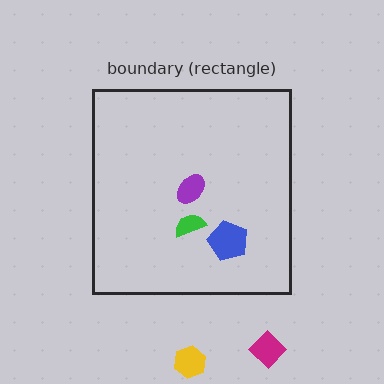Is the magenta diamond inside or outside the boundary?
Outside.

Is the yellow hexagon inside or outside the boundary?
Outside.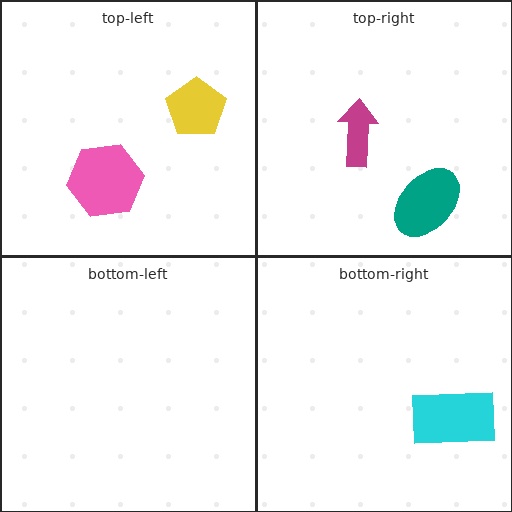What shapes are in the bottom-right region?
The cyan rectangle.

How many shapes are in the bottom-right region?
1.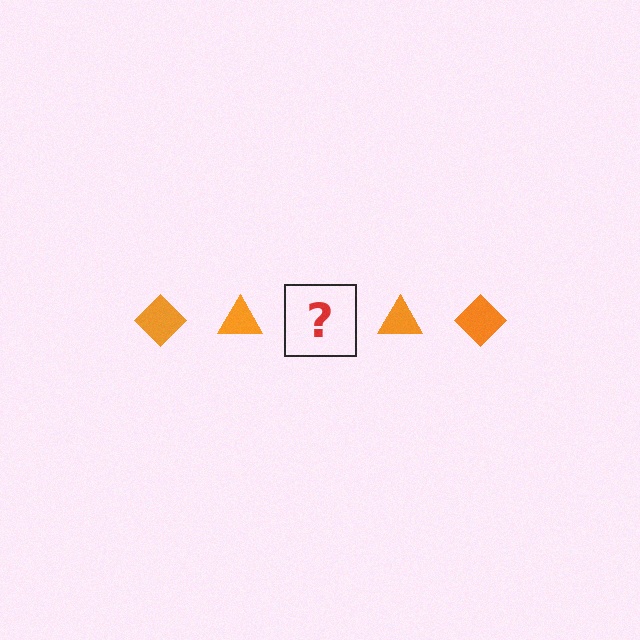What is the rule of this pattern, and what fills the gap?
The rule is that the pattern cycles through diamond, triangle shapes in orange. The gap should be filled with an orange diamond.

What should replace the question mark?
The question mark should be replaced with an orange diamond.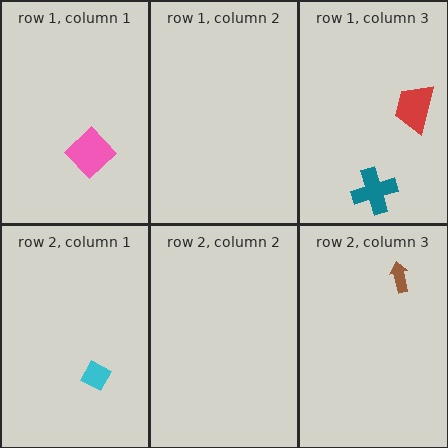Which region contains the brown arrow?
The row 2, column 3 region.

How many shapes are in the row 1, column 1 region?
1.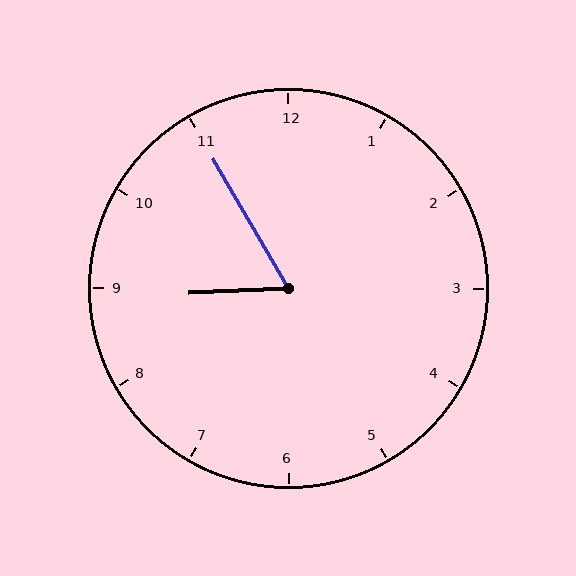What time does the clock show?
8:55.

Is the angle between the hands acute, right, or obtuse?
It is acute.